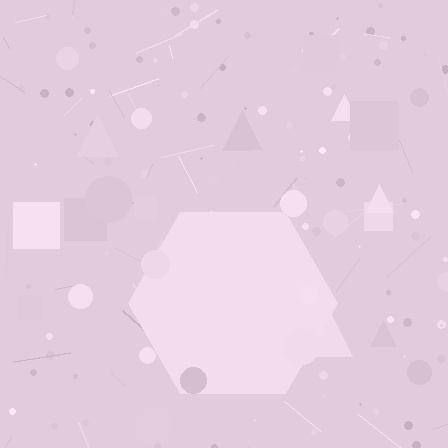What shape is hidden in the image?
A hexagon is hidden in the image.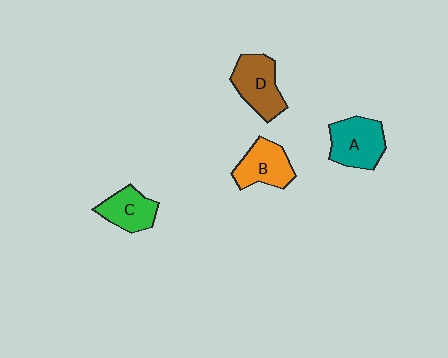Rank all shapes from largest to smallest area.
From largest to smallest: A (teal), D (brown), B (orange), C (green).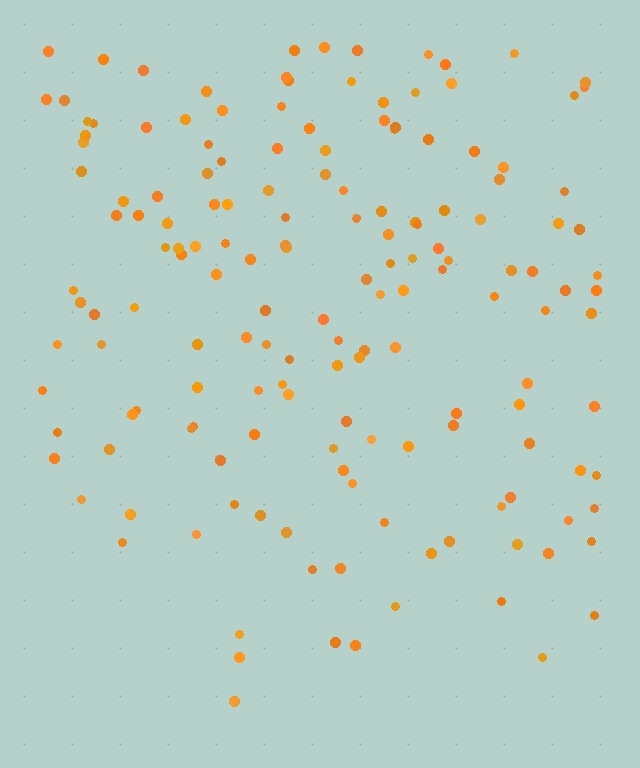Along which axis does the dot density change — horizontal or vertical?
Vertical.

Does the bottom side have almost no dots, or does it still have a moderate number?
Still a moderate number, just noticeably fewer than the top.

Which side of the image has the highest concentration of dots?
The top.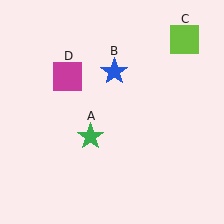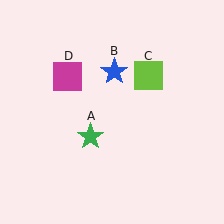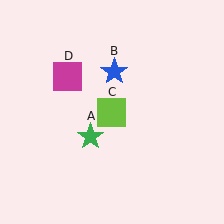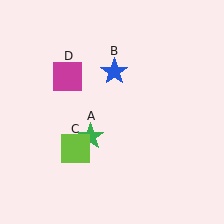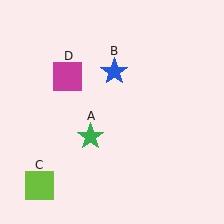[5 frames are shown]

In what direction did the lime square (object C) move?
The lime square (object C) moved down and to the left.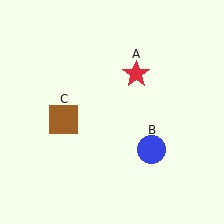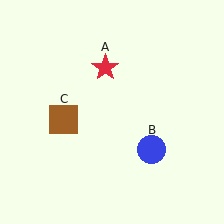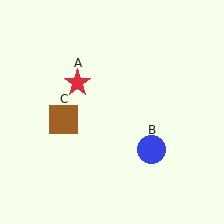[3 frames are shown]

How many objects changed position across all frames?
1 object changed position: red star (object A).